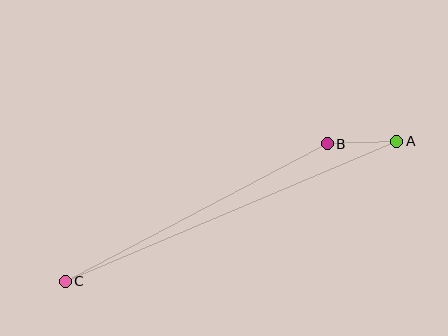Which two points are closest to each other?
Points A and B are closest to each other.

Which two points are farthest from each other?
Points A and C are farthest from each other.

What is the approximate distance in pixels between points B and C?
The distance between B and C is approximately 296 pixels.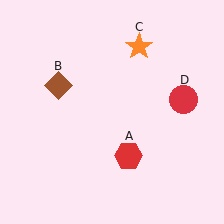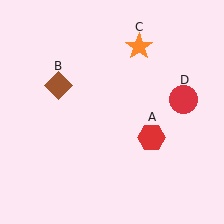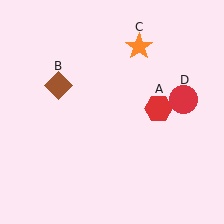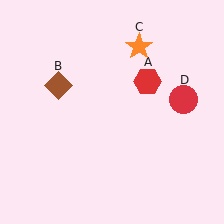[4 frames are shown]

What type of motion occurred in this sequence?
The red hexagon (object A) rotated counterclockwise around the center of the scene.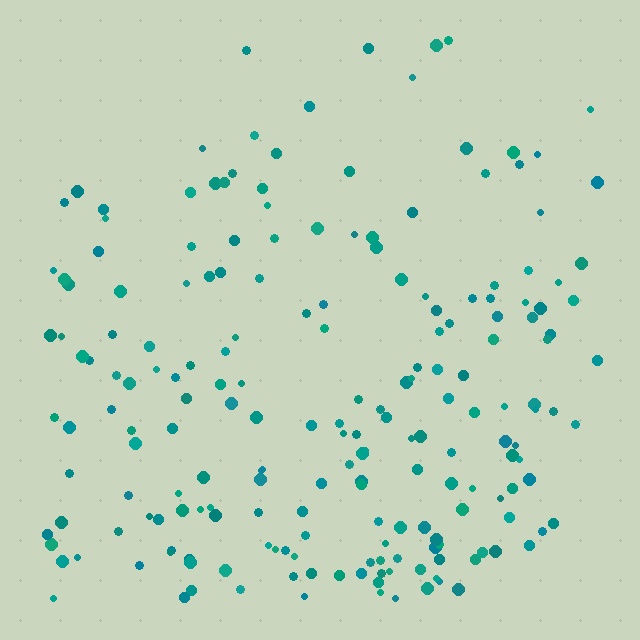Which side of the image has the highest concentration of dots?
The bottom.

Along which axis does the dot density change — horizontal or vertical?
Vertical.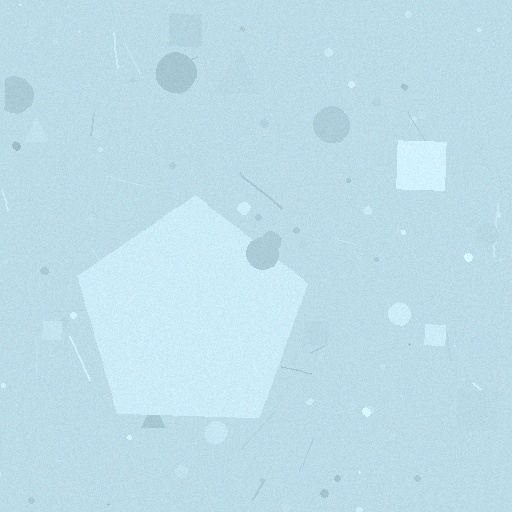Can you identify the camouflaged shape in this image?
The camouflaged shape is a pentagon.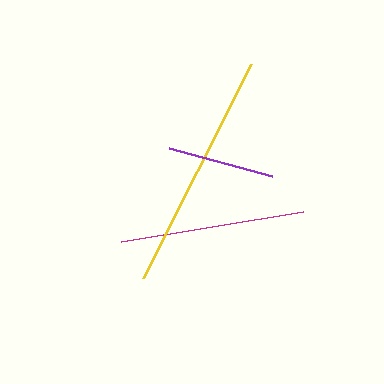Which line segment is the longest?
The yellow line is the longest at approximately 240 pixels.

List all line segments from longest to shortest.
From longest to shortest: yellow, magenta, purple.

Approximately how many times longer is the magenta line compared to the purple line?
The magenta line is approximately 1.7 times the length of the purple line.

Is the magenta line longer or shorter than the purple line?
The magenta line is longer than the purple line.